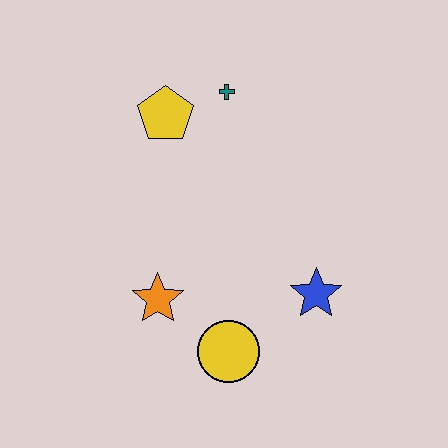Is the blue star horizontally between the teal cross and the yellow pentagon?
No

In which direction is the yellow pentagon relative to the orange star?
The yellow pentagon is above the orange star.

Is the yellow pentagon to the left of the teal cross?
Yes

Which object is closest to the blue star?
The yellow circle is closest to the blue star.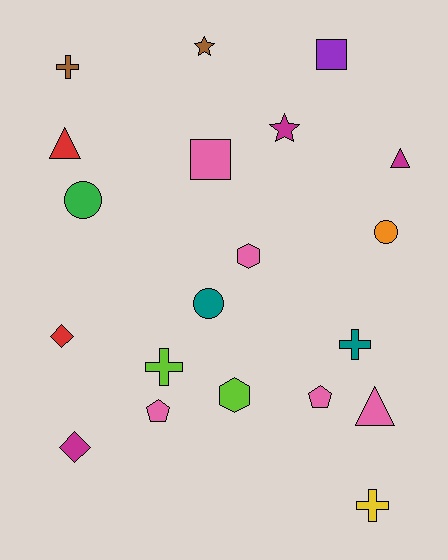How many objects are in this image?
There are 20 objects.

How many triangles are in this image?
There are 3 triangles.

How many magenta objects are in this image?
There are 3 magenta objects.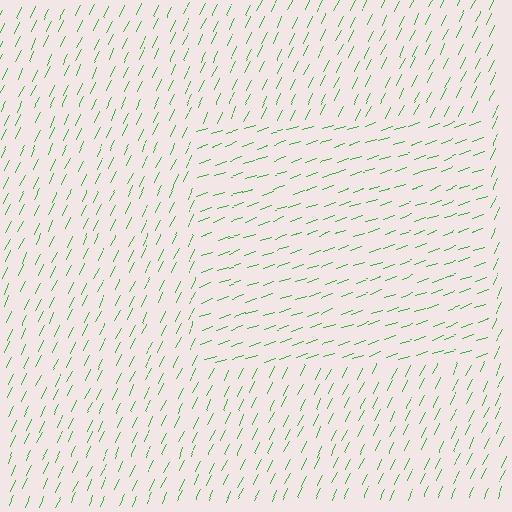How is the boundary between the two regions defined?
The boundary is defined purely by a change in line orientation (approximately 45 degrees difference). All lines are the same color and thickness.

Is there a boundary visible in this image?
Yes, there is a texture boundary formed by a change in line orientation.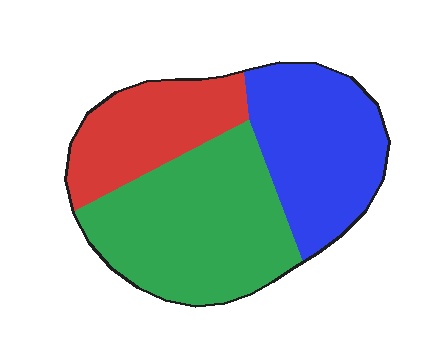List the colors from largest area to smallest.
From largest to smallest: green, blue, red.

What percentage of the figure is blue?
Blue takes up about one third (1/3) of the figure.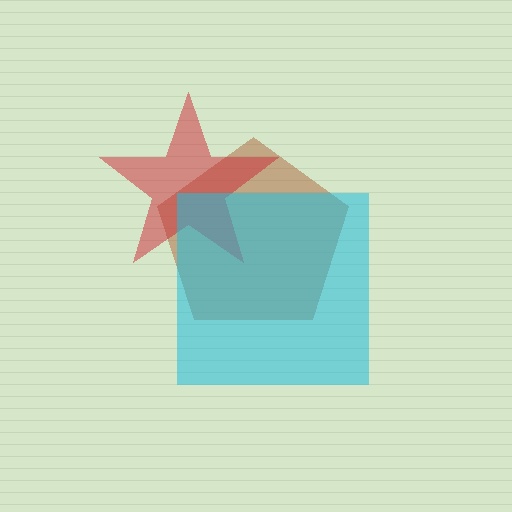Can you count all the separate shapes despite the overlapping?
Yes, there are 3 separate shapes.